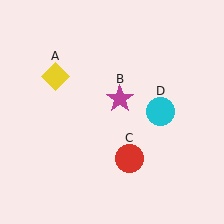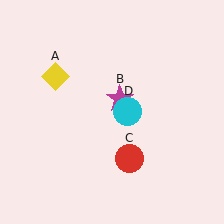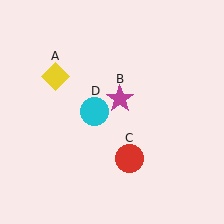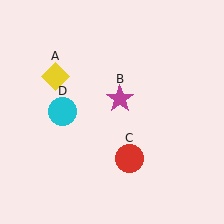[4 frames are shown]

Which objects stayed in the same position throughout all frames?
Yellow diamond (object A) and magenta star (object B) and red circle (object C) remained stationary.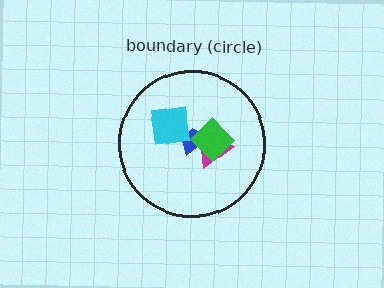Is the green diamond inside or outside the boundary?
Inside.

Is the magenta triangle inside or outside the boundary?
Inside.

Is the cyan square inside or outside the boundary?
Inside.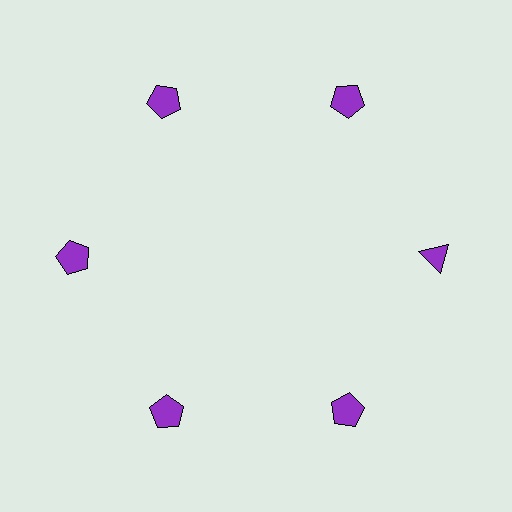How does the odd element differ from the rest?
It has a different shape: triangle instead of pentagon.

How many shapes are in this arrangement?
There are 6 shapes arranged in a ring pattern.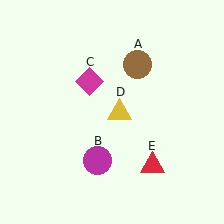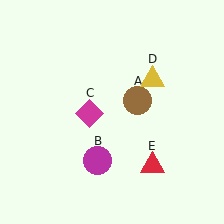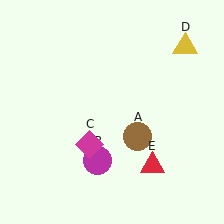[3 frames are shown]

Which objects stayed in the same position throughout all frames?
Magenta circle (object B) and red triangle (object E) remained stationary.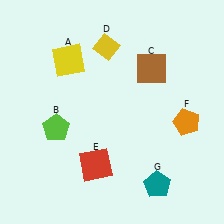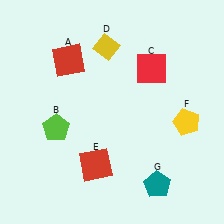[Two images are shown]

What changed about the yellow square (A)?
In Image 1, A is yellow. In Image 2, it changed to red.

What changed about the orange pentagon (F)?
In Image 1, F is orange. In Image 2, it changed to yellow.